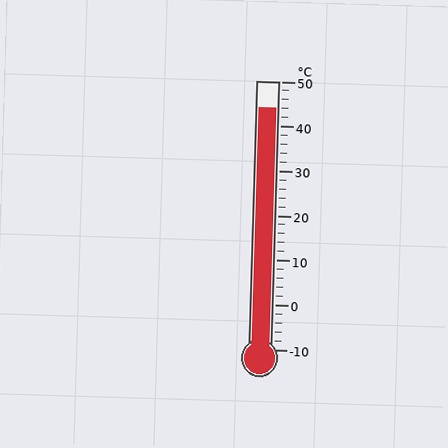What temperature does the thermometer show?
The thermometer shows approximately 44°C.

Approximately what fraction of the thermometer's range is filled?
The thermometer is filled to approximately 90% of its range.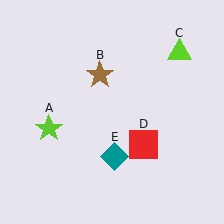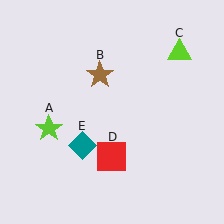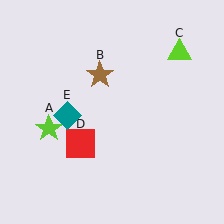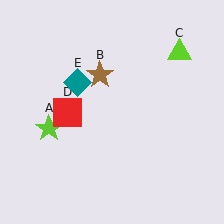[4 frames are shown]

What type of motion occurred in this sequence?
The red square (object D), teal diamond (object E) rotated clockwise around the center of the scene.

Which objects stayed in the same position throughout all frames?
Lime star (object A) and brown star (object B) and lime triangle (object C) remained stationary.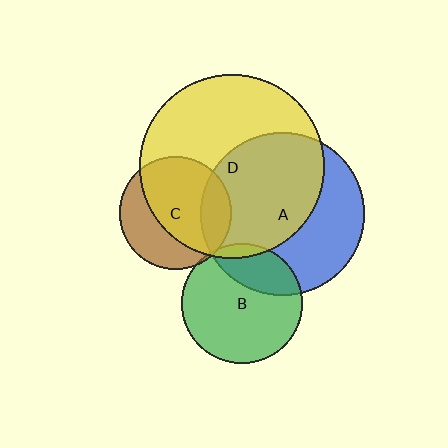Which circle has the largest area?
Circle D (yellow).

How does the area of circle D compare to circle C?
Approximately 2.7 times.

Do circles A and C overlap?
Yes.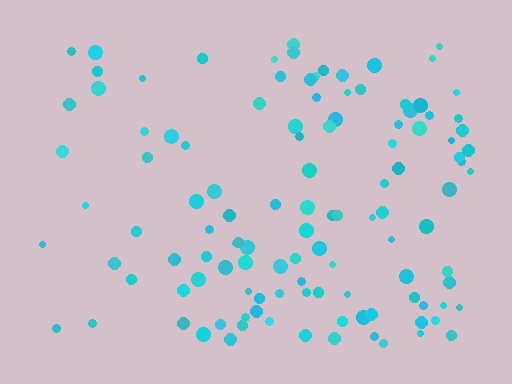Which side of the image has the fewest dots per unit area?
The left.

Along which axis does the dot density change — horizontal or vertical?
Horizontal.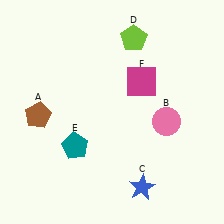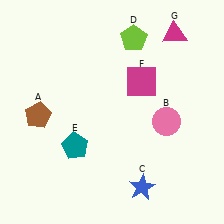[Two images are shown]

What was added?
A magenta triangle (G) was added in Image 2.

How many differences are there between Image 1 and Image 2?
There is 1 difference between the two images.